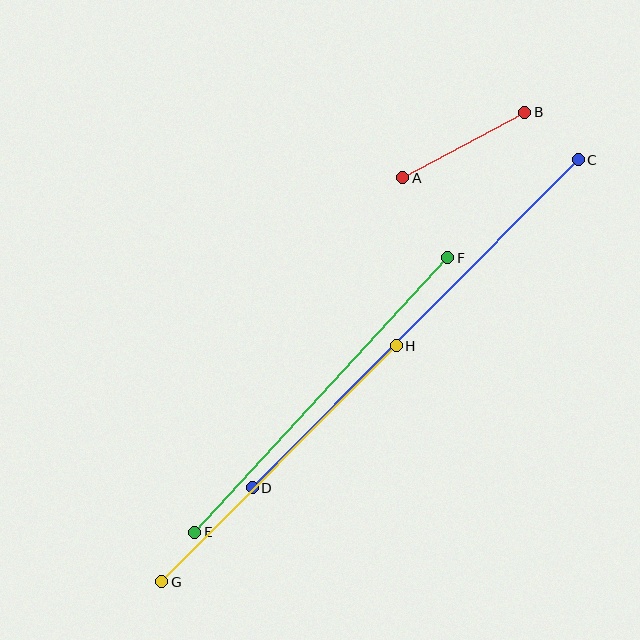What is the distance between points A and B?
The distance is approximately 139 pixels.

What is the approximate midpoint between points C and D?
The midpoint is at approximately (415, 324) pixels.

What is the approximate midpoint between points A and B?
The midpoint is at approximately (464, 145) pixels.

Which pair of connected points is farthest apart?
Points C and D are farthest apart.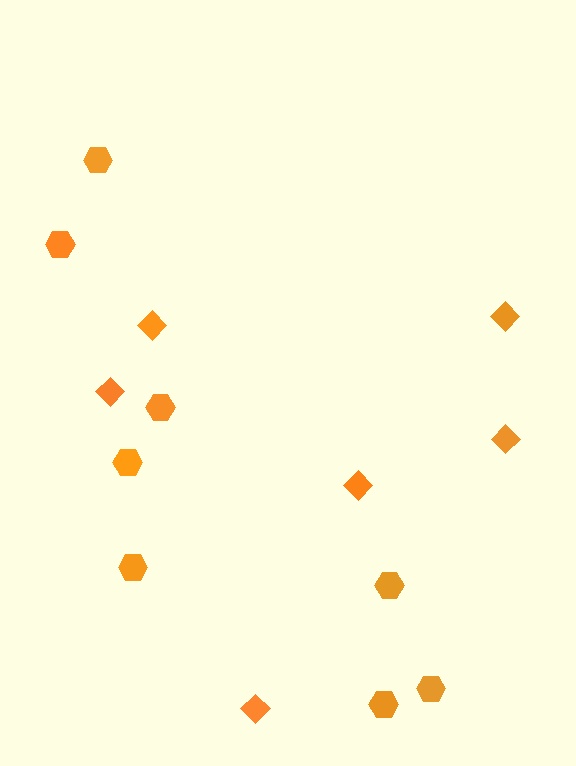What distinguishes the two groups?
There are 2 groups: one group of hexagons (8) and one group of diamonds (6).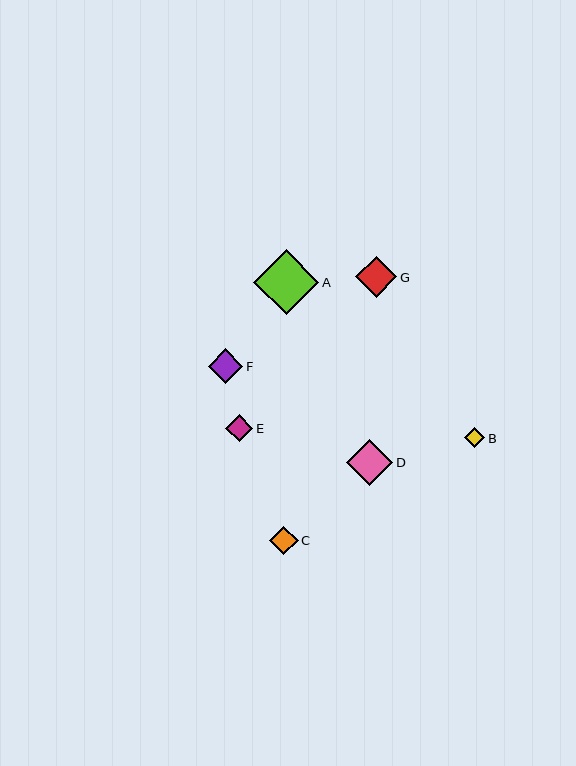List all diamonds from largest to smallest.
From largest to smallest: A, D, G, F, C, E, B.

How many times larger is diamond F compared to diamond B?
Diamond F is approximately 1.7 times the size of diamond B.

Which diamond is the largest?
Diamond A is the largest with a size of approximately 65 pixels.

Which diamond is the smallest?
Diamond B is the smallest with a size of approximately 20 pixels.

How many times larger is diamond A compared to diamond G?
Diamond A is approximately 1.6 times the size of diamond G.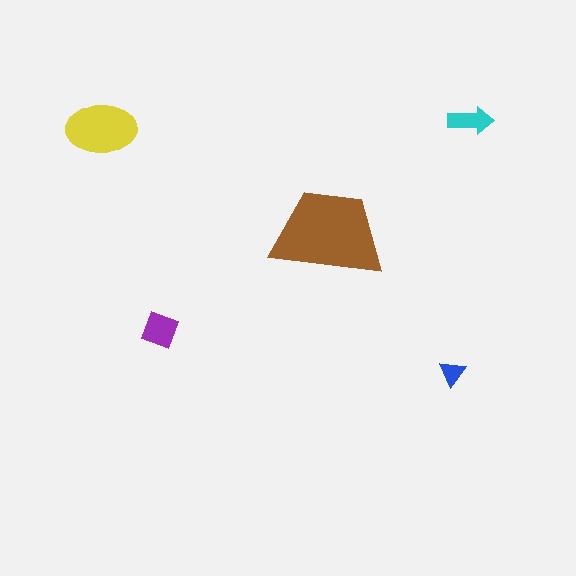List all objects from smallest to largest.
The blue triangle, the cyan arrow, the purple square, the yellow ellipse, the brown trapezoid.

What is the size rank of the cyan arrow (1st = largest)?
4th.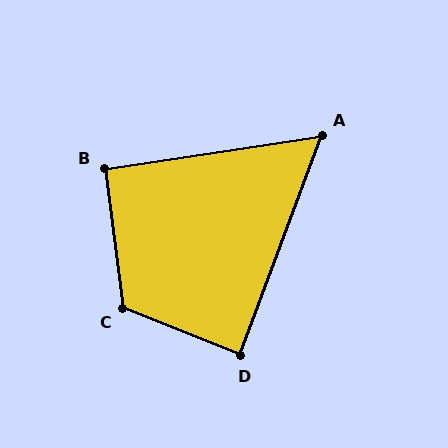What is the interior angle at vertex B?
Approximately 91 degrees (approximately right).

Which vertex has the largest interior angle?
C, at approximately 119 degrees.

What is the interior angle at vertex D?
Approximately 89 degrees (approximately right).